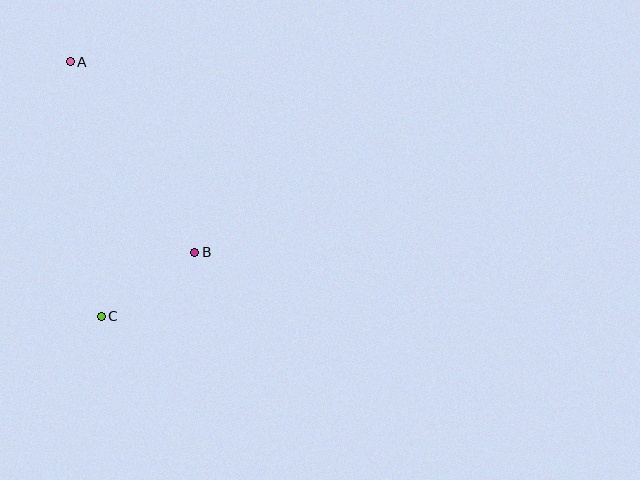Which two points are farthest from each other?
Points A and C are farthest from each other.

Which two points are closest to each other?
Points B and C are closest to each other.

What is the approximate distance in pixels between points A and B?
The distance between A and B is approximately 228 pixels.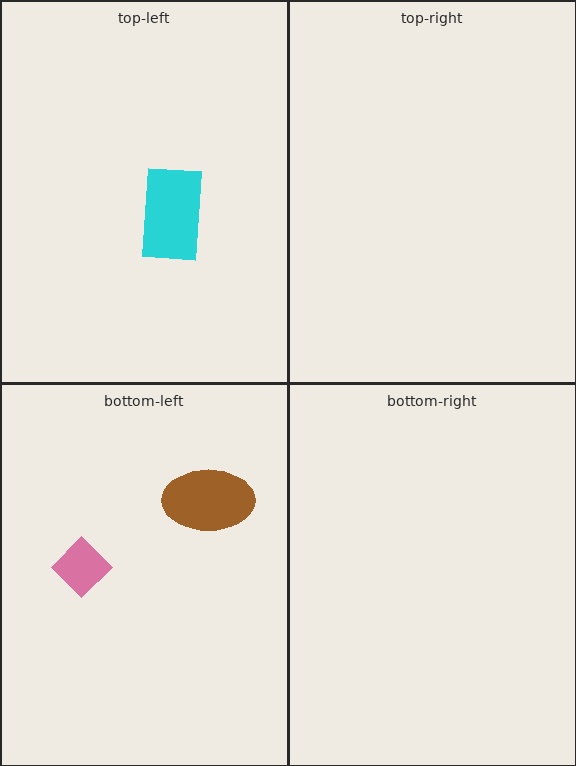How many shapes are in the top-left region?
1.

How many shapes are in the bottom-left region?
2.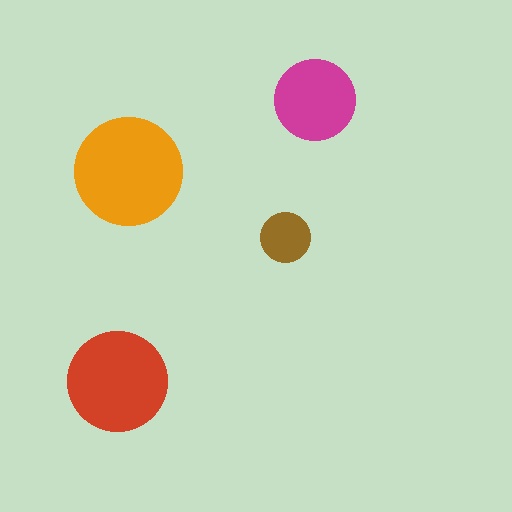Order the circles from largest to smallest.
the orange one, the red one, the magenta one, the brown one.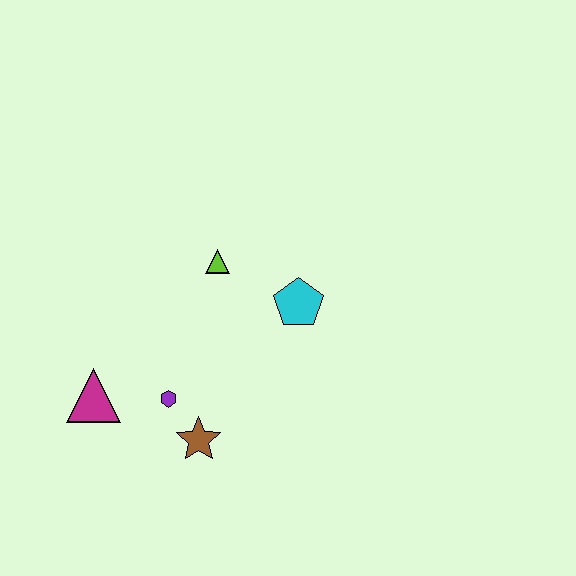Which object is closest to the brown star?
The purple hexagon is closest to the brown star.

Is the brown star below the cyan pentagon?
Yes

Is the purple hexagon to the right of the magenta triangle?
Yes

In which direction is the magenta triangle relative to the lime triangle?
The magenta triangle is below the lime triangle.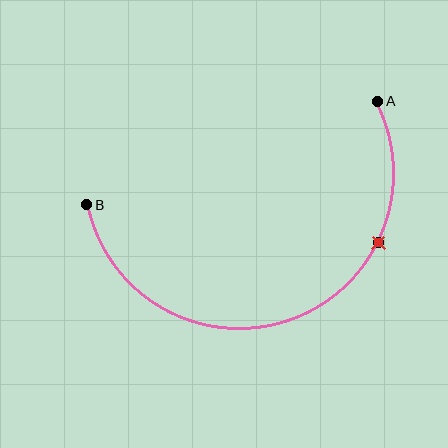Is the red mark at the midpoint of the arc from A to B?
No. The red mark lies on the arc but is closer to endpoint A. The arc midpoint would be at the point on the curve equidistant along the arc from both A and B.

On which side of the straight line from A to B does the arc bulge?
The arc bulges below the straight line connecting A and B.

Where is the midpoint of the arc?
The arc midpoint is the point on the curve farthest from the straight line joining A and B. It sits below that line.